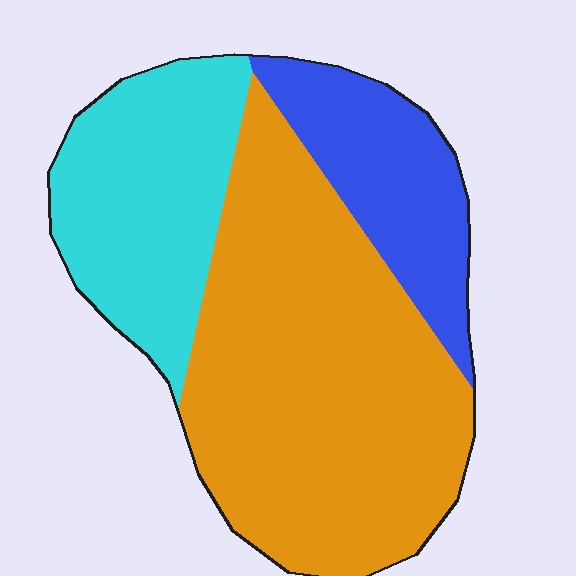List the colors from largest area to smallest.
From largest to smallest: orange, cyan, blue.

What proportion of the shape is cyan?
Cyan covers about 25% of the shape.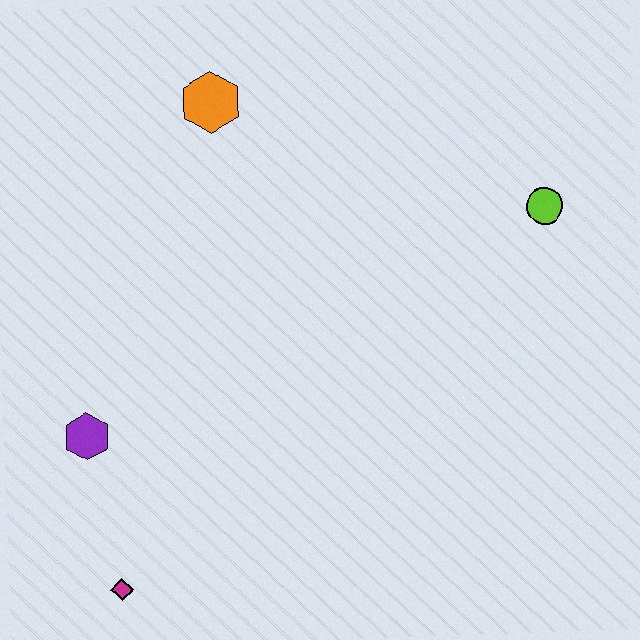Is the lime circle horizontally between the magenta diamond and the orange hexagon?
No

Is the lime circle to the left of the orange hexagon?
No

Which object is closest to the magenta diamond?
The purple hexagon is closest to the magenta diamond.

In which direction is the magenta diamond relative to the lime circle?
The magenta diamond is to the left of the lime circle.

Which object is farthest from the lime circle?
The magenta diamond is farthest from the lime circle.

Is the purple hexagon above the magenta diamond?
Yes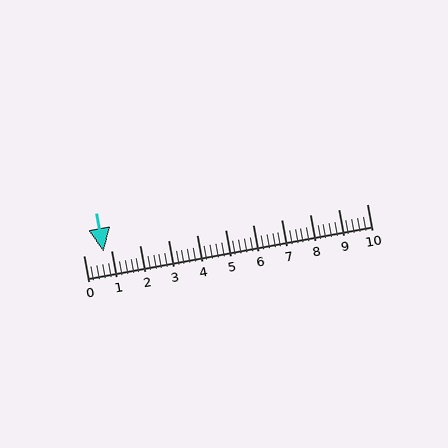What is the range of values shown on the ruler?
The ruler shows values from 0 to 10.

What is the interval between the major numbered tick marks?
The major tick marks are spaced 1 units apart.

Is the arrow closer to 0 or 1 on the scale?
The arrow is closer to 1.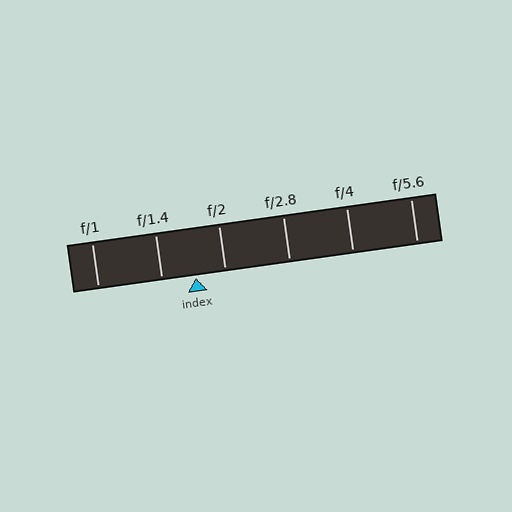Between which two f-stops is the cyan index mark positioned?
The index mark is between f/1.4 and f/2.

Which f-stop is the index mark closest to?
The index mark is closest to f/2.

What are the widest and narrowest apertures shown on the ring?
The widest aperture shown is f/1 and the narrowest is f/5.6.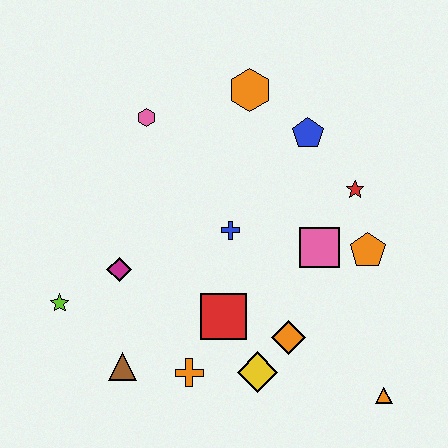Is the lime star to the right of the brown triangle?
No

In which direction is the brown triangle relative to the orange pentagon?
The brown triangle is to the left of the orange pentagon.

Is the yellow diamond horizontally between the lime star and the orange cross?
No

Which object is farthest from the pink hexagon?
The orange triangle is farthest from the pink hexagon.